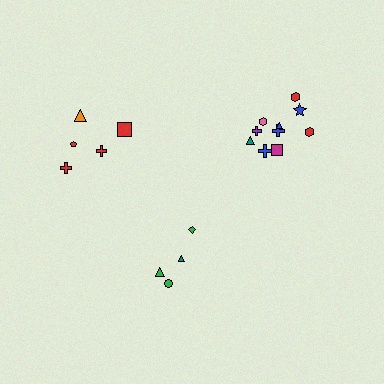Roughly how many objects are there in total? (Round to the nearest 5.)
Roughly 20 objects in total.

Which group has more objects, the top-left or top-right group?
The top-right group.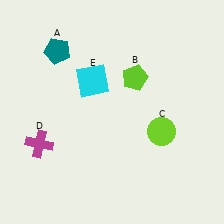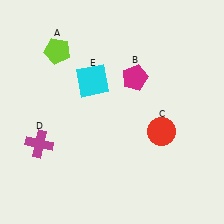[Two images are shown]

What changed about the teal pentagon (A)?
In Image 1, A is teal. In Image 2, it changed to lime.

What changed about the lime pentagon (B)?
In Image 1, B is lime. In Image 2, it changed to magenta.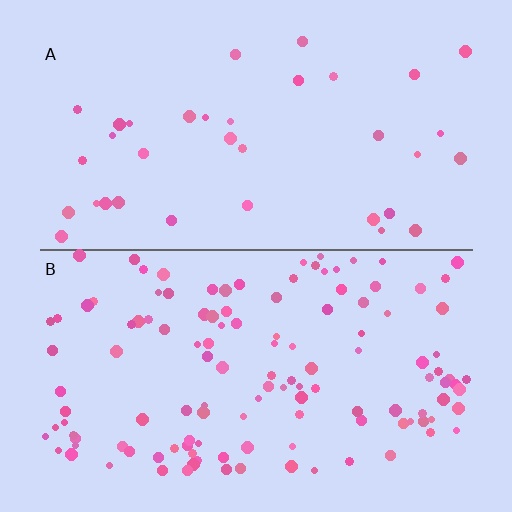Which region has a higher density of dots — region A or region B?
B (the bottom).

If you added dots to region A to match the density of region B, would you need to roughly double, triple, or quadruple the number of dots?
Approximately quadruple.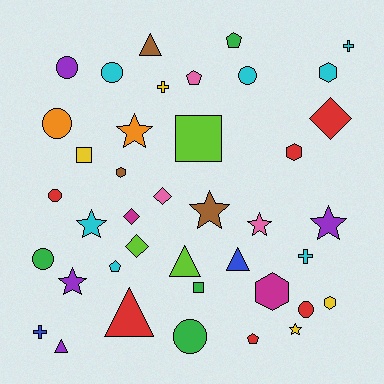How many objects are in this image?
There are 40 objects.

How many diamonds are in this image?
There are 4 diamonds.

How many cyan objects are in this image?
There are 7 cyan objects.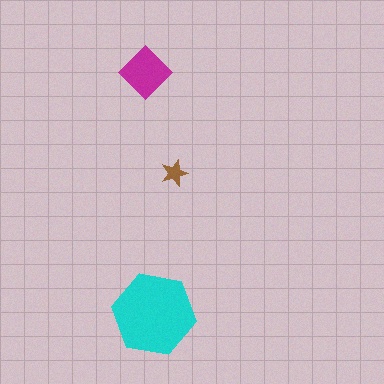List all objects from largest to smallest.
The cyan hexagon, the magenta diamond, the brown star.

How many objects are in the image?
There are 3 objects in the image.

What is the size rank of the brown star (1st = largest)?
3rd.